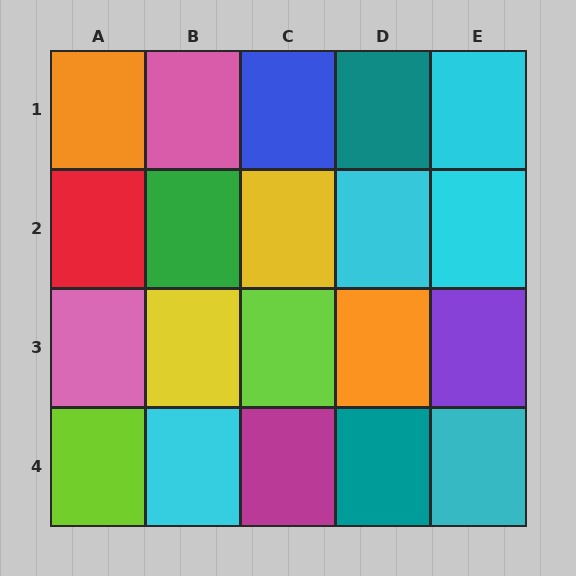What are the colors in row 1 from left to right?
Orange, pink, blue, teal, cyan.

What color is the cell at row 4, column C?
Magenta.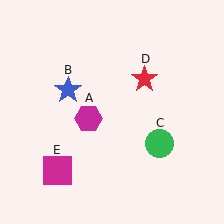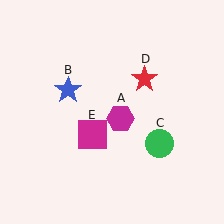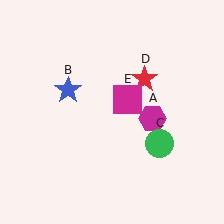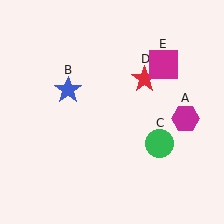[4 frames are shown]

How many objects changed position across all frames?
2 objects changed position: magenta hexagon (object A), magenta square (object E).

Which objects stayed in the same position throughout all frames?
Blue star (object B) and green circle (object C) and red star (object D) remained stationary.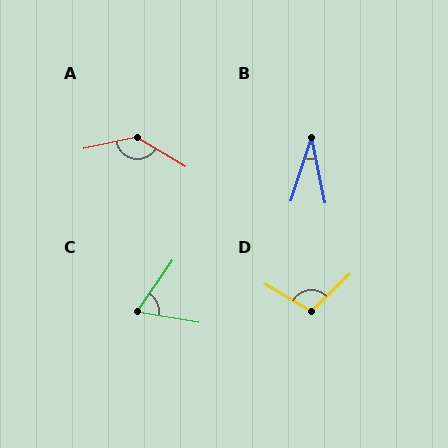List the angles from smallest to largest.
B (29°), C (65°), D (104°), A (137°).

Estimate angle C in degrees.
Approximately 65 degrees.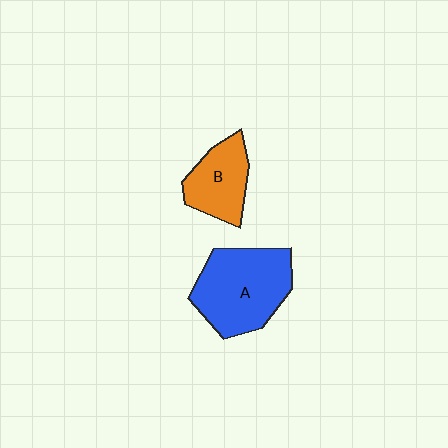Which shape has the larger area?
Shape A (blue).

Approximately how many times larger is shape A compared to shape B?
Approximately 1.7 times.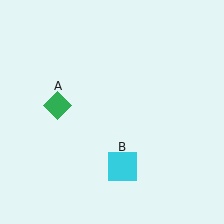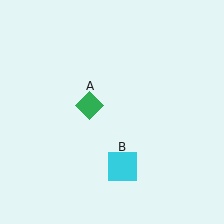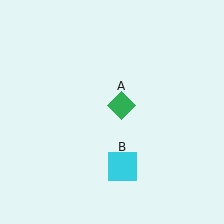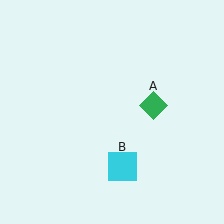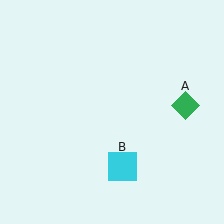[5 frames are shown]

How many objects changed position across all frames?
1 object changed position: green diamond (object A).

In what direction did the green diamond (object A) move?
The green diamond (object A) moved right.